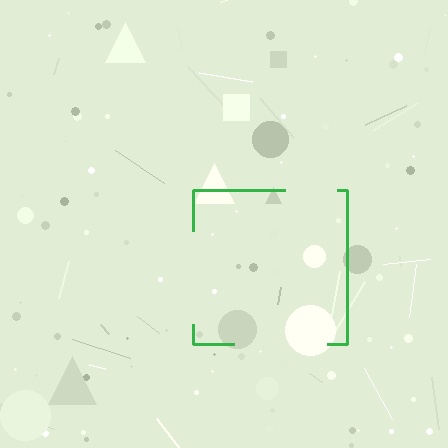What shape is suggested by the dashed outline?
The dashed outline suggests a square.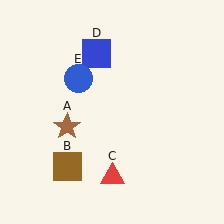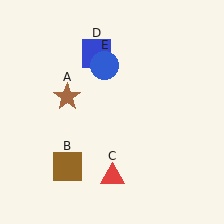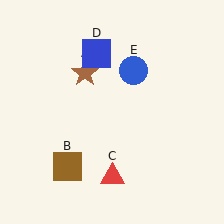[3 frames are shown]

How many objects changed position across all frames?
2 objects changed position: brown star (object A), blue circle (object E).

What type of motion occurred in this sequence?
The brown star (object A), blue circle (object E) rotated clockwise around the center of the scene.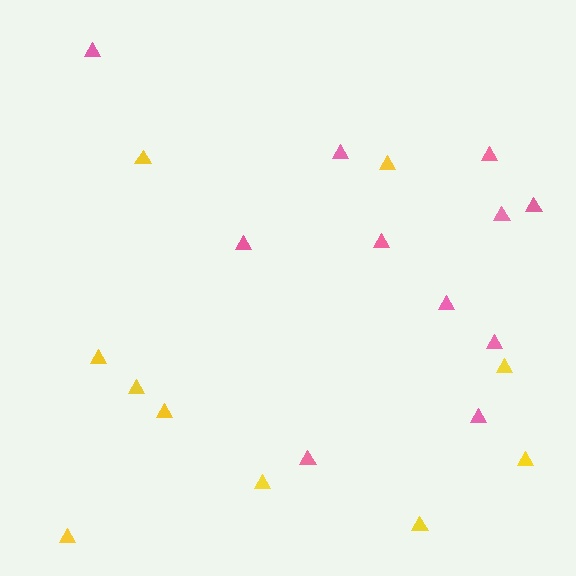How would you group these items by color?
There are 2 groups: one group of pink triangles (11) and one group of yellow triangles (10).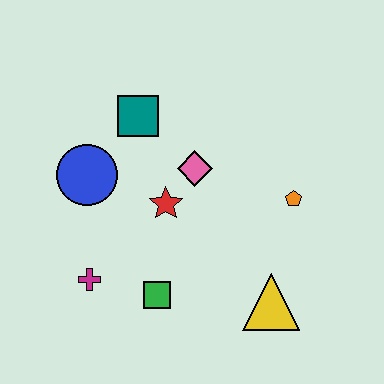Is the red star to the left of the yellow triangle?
Yes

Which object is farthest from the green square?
The teal square is farthest from the green square.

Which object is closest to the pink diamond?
The red star is closest to the pink diamond.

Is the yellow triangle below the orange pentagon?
Yes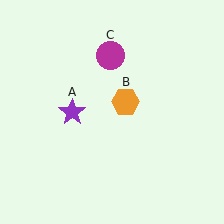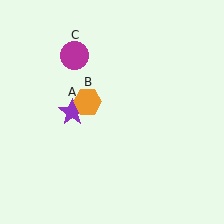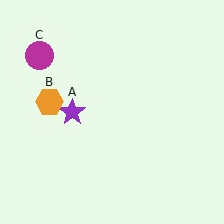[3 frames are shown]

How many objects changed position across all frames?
2 objects changed position: orange hexagon (object B), magenta circle (object C).